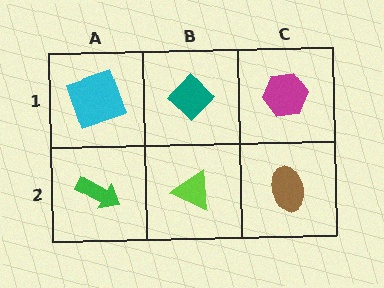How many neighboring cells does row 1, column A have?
2.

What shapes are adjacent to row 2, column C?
A magenta hexagon (row 1, column C), a lime triangle (row 2, column B).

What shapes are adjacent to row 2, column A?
A cyan square (row 1, column A), a lime triangle (row 2, column B).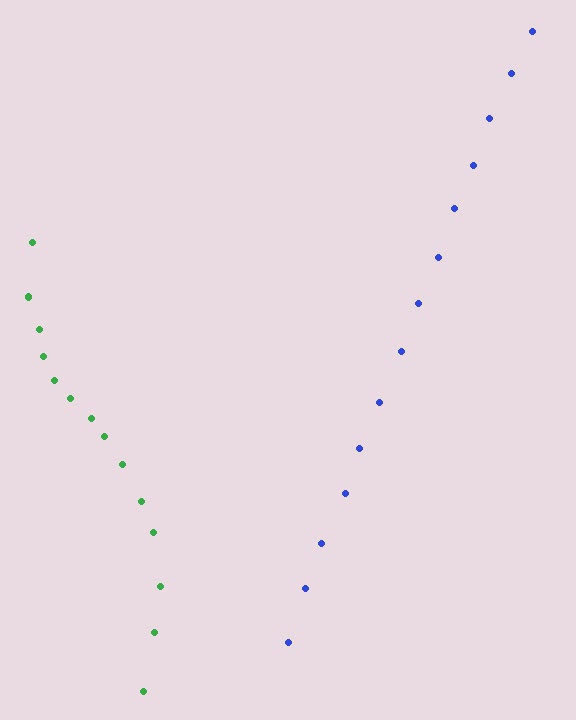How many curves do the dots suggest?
There are 2 distinct paths.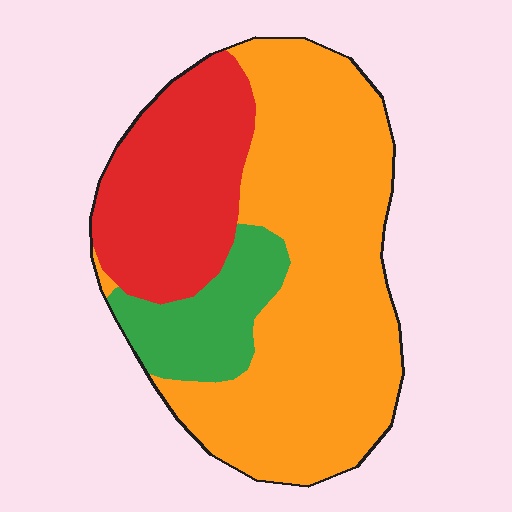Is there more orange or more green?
Orange.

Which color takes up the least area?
Green, at roughly 15%.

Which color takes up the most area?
Orange, at roughly 60%.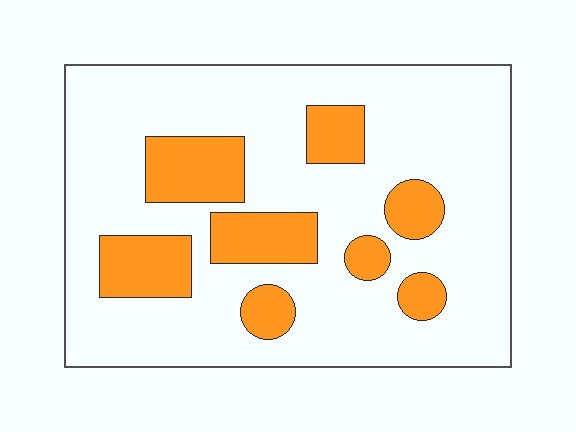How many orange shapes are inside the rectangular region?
8.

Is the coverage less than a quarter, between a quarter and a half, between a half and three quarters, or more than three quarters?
Less than a quarter.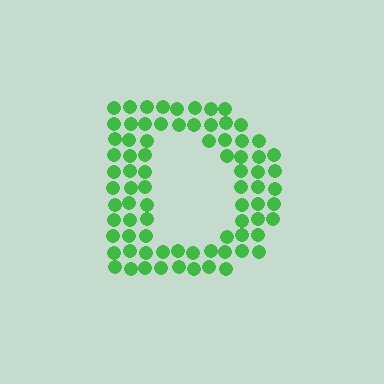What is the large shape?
The large shape is the letter D.